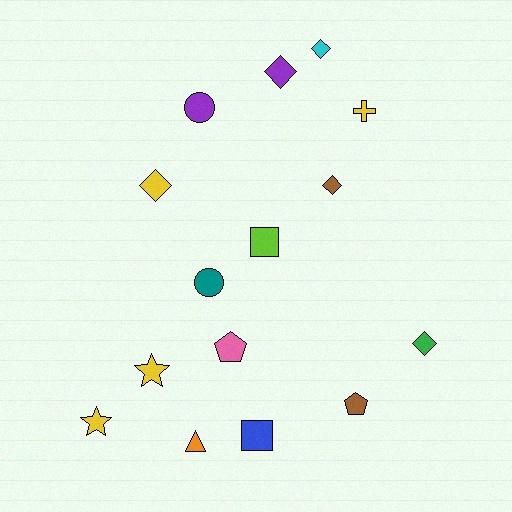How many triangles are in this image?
There is 1 triangle.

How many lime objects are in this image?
There is 1 lime object.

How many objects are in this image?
There are 15 objects.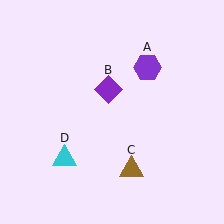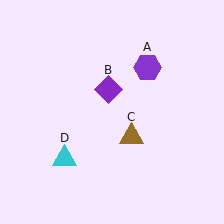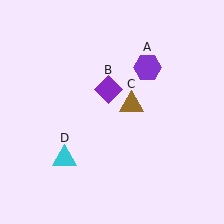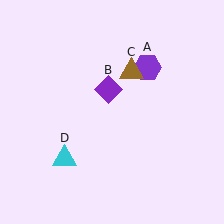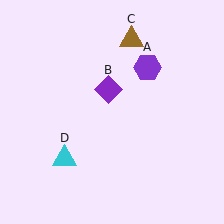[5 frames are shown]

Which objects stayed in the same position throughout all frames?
Purple hexagon (object A) and purple diamond (object B) and cyan triangle (object D) remained stationary.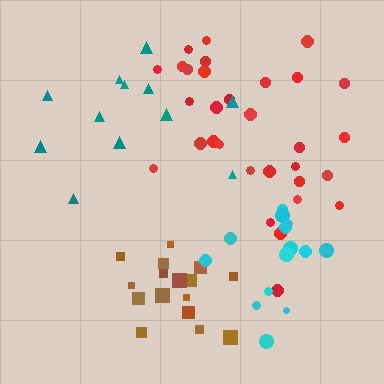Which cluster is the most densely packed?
Brown.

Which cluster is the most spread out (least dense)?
Teal.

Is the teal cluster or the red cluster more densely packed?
Red.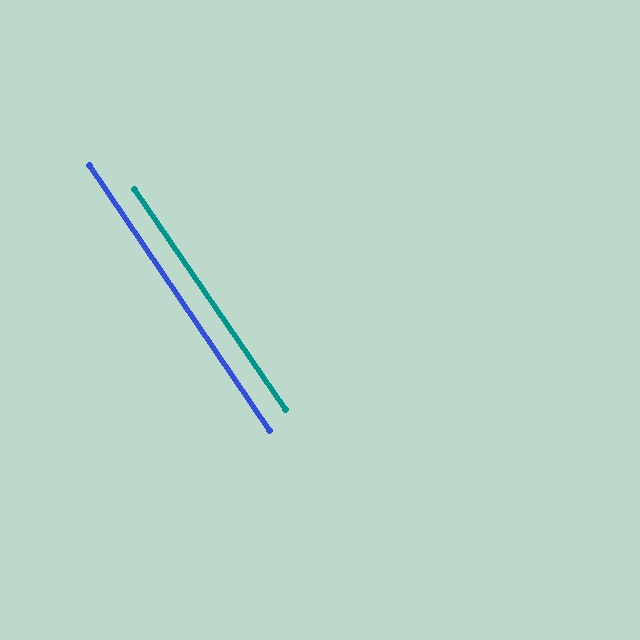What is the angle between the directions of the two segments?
Approximately 0 degrees.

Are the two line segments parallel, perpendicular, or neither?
Parallel — their directions differ by only 0.3°.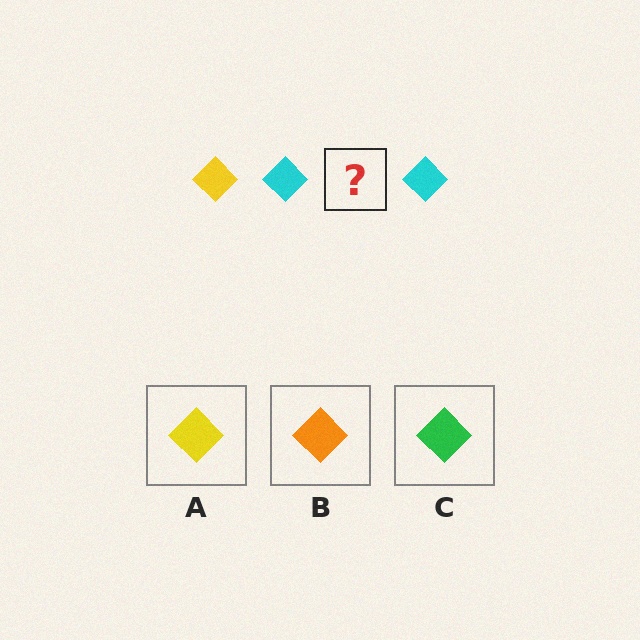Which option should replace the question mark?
Option A.